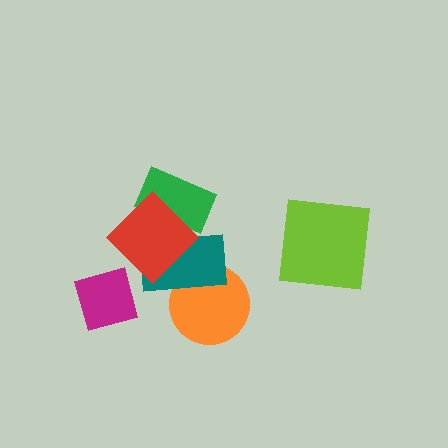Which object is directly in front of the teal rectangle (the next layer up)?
The green rectangle is directly in front of the teal rectangle.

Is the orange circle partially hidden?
Yes, it is partially covered by another shape.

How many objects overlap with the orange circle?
1 object overlaps with the orange circle.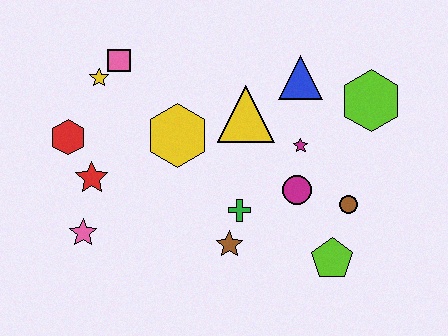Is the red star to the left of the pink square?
Yes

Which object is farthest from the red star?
The lime hexagon is farthest from the red star.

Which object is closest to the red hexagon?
The red star is closest to the red hexagon.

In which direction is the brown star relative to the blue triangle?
The brown star is below the blue triangle.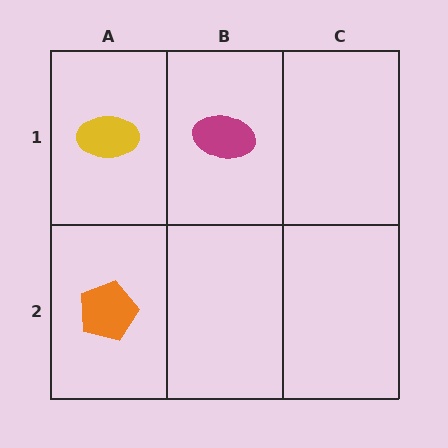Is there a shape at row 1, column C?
No, that cell is empty.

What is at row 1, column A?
A yellow ellipse.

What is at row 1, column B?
A magenta ellipse.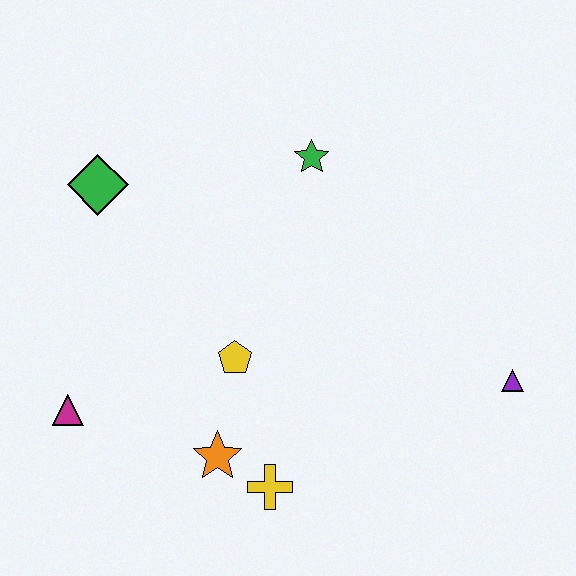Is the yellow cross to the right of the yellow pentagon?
Yes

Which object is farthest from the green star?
The magenta triangle is farthest from the green star.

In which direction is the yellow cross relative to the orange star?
The yellow cross is to the right of the orange star.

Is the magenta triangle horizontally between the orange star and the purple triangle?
No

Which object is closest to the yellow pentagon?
The orange star is closest to the yellow pentagon.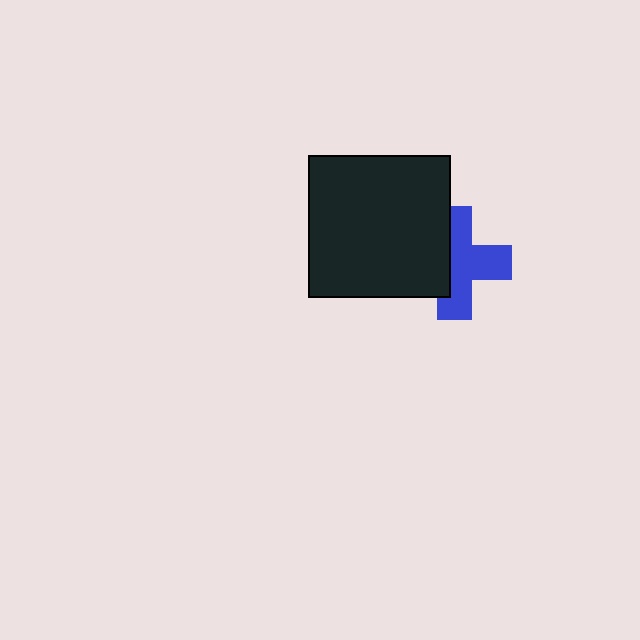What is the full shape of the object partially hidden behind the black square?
The partially hidden object is a blue cross.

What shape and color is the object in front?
The object in front is a black square.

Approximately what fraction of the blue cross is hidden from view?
Roughly 40% of the blue cross is hidden behind the black square.